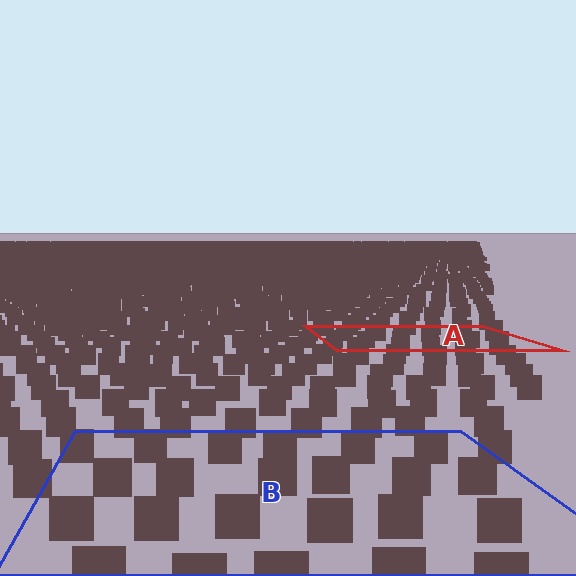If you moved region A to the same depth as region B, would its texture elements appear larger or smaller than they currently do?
They would appear larger. At a closer depth, the same texture elements are projected at a bigger on-screen size.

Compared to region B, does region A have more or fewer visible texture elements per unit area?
Region A has more texture elements per unit area — they are packed more densely because it is farther away.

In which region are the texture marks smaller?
The texture marks are smaller in region A, because it is farther away.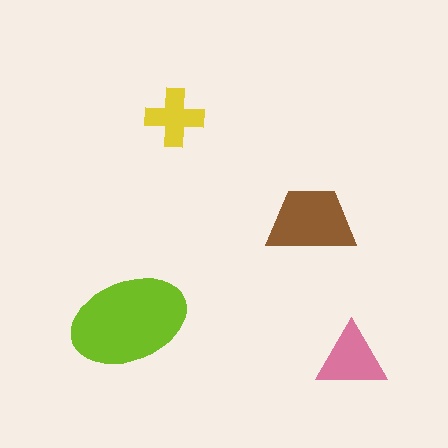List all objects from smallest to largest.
The yellow cross, the pink triangle, the brown trapezoid, the lime ellipse.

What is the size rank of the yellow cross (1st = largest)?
4th.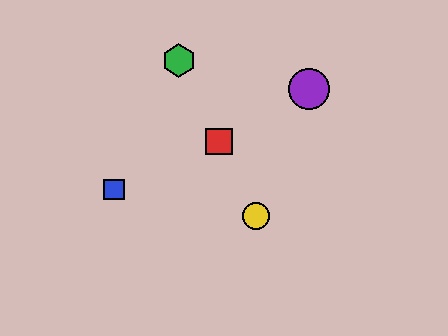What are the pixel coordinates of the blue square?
The blue square is at (114, 190).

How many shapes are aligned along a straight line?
3 shapes (the red square, the green hexagon, the yellow circle) are aligned along a straight line.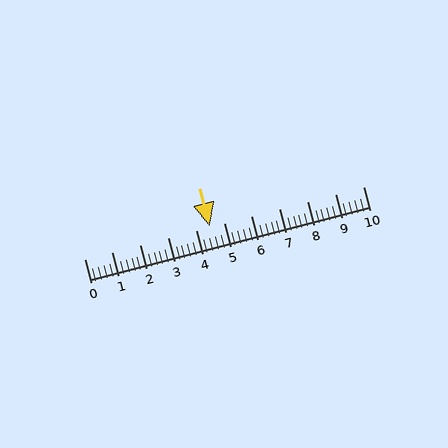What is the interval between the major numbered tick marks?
The major tick marks are spaced 1 units apart.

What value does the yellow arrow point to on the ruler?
The yellow arrow points to approximately 4.5.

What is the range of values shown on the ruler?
The ruler shows values from 0 to 10.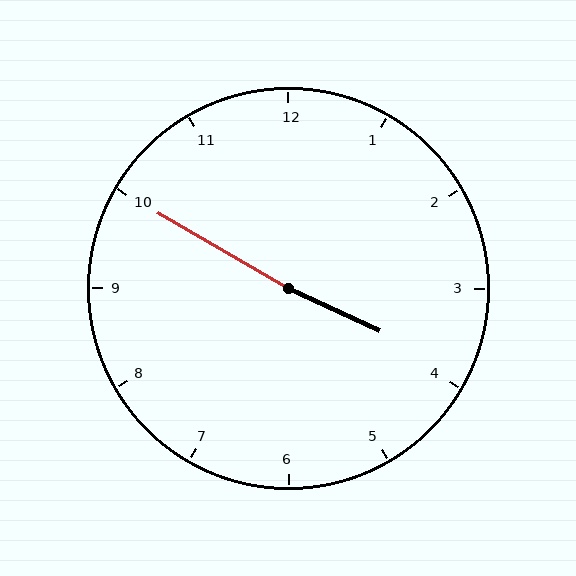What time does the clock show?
3:50.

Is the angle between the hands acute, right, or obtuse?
It is obtuse.